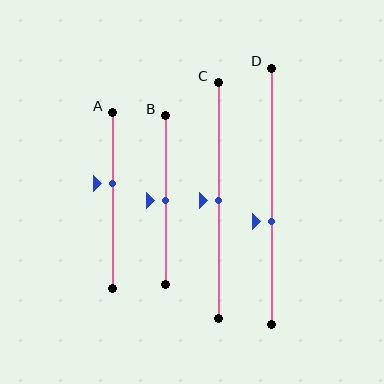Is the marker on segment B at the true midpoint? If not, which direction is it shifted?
Yes, the marker on segment B is at the true midpoint.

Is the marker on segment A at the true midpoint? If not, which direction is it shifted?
No, the marker on segment A is shifted upward by about 10% of the segment length.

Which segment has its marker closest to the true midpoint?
Segment B has its marker closest to the true midpoint.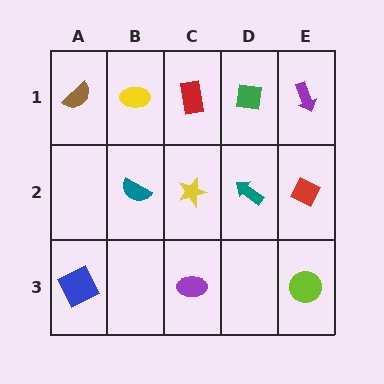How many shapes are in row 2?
4 shapes.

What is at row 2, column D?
A teal arrow.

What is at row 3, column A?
A blue square.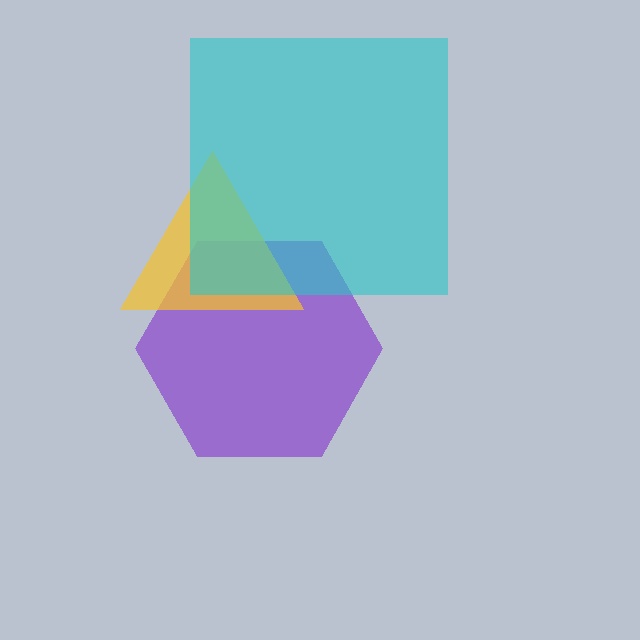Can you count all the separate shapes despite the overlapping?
Yes, there are 3 separate shapes.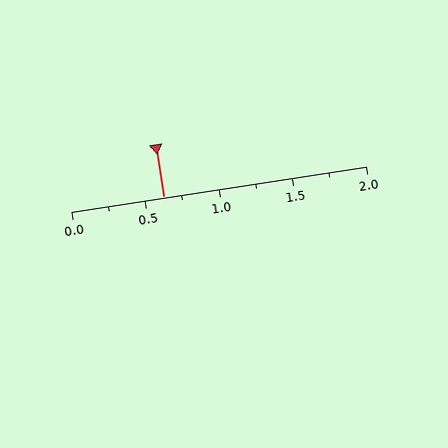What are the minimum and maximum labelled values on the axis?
The axis runs from 0.0 to 2.0.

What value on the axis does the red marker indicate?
The marker indicates approximately 0.62.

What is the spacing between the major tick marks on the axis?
The major ticks are spaced 0.5 apart.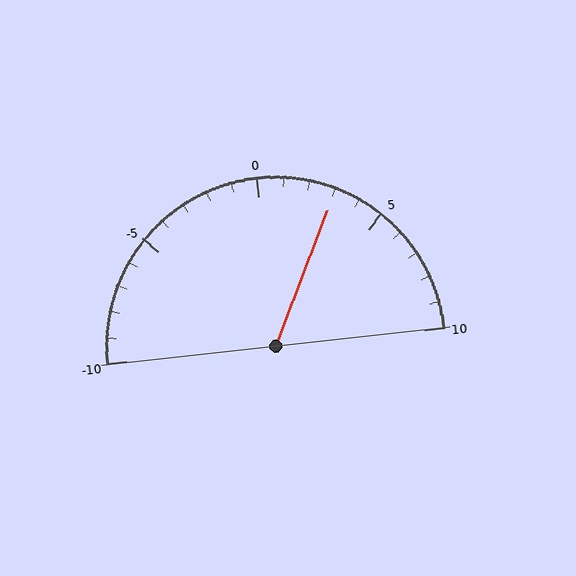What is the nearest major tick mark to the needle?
The nearest major tick mark is 5.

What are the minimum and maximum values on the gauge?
The gauge ranges from -10 to 10.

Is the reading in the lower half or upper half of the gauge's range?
The reading is in the upper half of the range (-10 to 10).